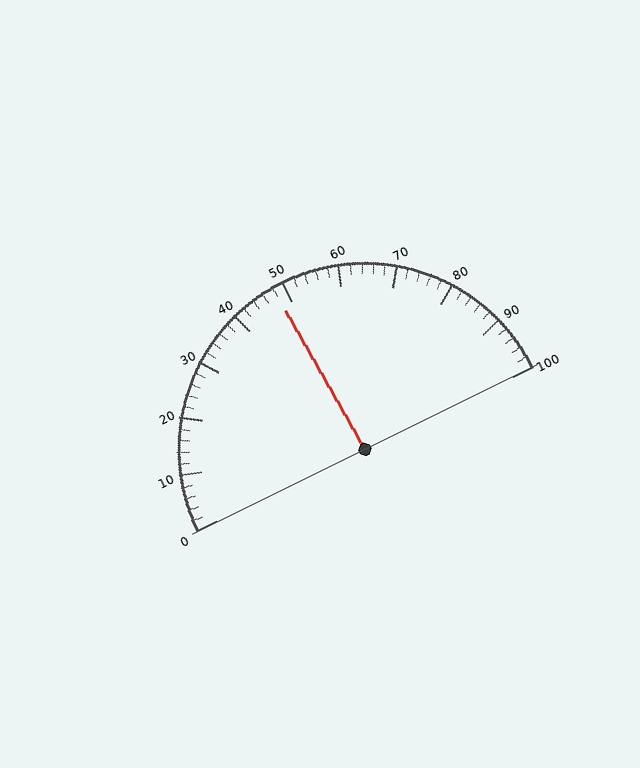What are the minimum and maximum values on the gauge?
The gauge ranges from 0 to 100.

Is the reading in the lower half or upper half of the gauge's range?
The reading is in the lower half of the range (0 to 100).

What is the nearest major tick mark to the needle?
The nearest major tick mark is 50.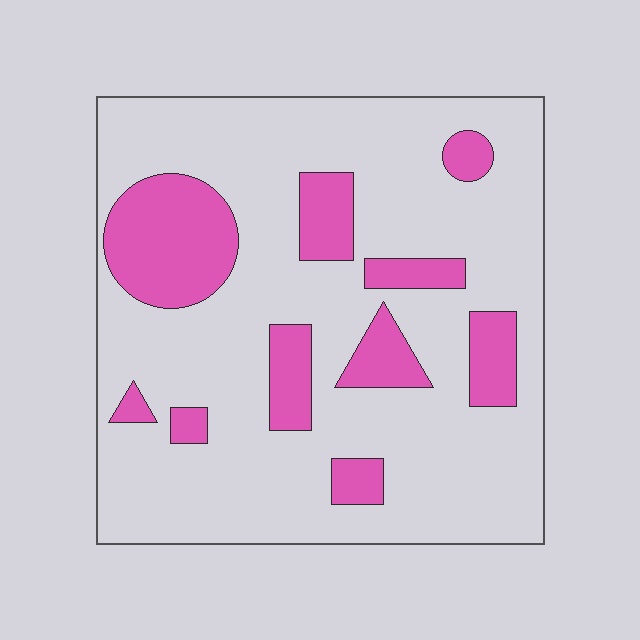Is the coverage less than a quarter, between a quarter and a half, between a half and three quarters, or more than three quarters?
Less than a quarter.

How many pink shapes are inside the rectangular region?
10.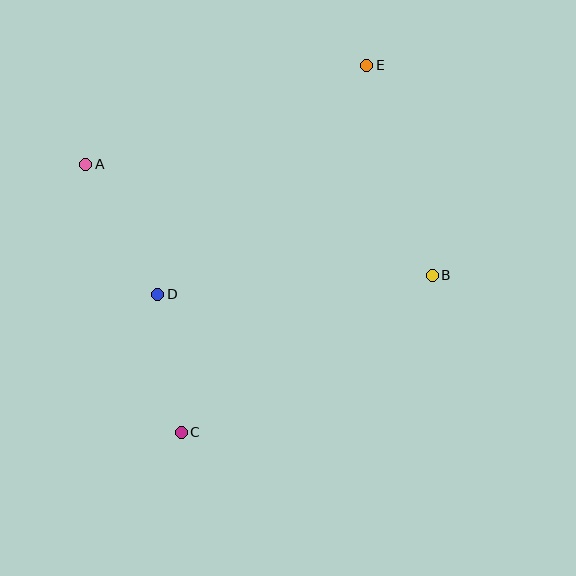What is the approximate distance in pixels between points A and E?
The distance between A and E is approximately 298 pixels.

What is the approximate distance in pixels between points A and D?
The distance between A and D is approximately 149 pixels.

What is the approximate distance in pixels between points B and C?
The distance between B and C is approximately 296 pixels.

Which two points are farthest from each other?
Points C and E are farthest from each other.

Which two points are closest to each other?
Points C and D are closest to each other.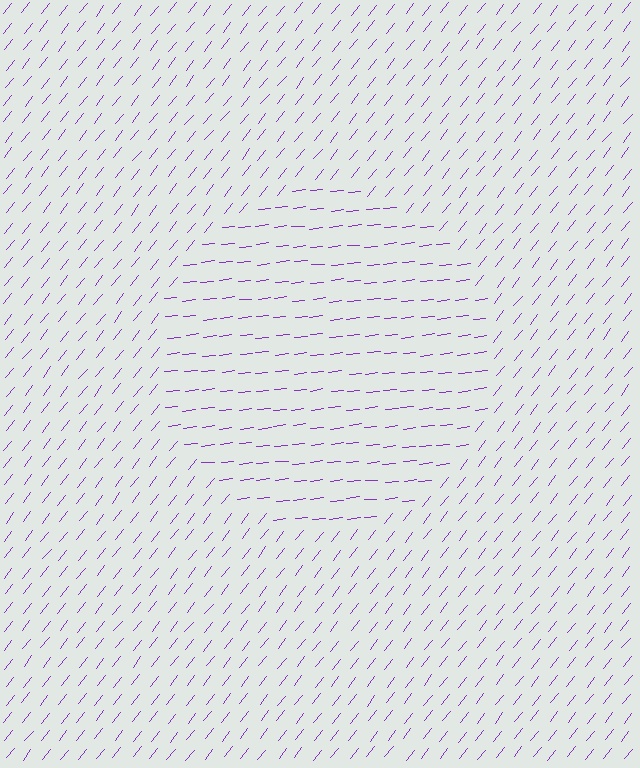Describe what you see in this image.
The image is filled with small purple line segments. A circle region in the image has lines oriented differently from the surrounding lines, creating a visible texture boundary.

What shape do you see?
I see a circle.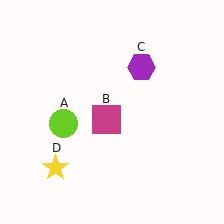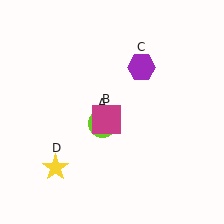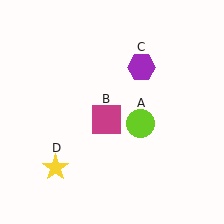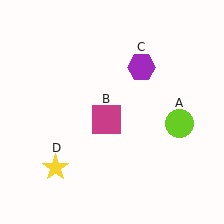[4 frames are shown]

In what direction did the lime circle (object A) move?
The lime circle (object A) moved right.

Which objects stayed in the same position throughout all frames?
Magenta square (object B) and purple hexagon (object C) and yellow star (object D) remained stationary.